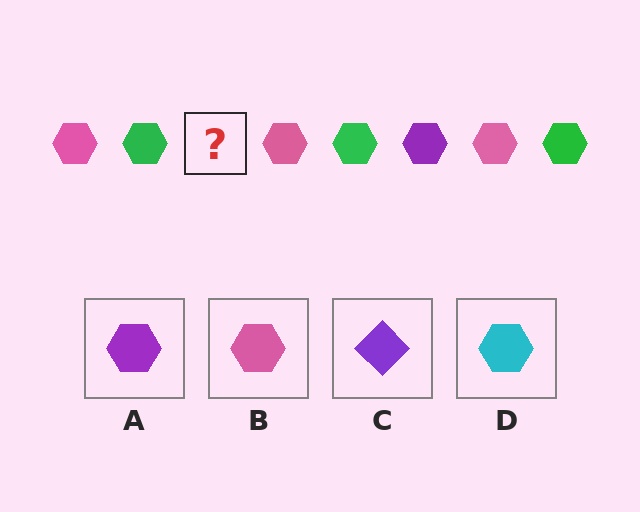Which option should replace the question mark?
Option A.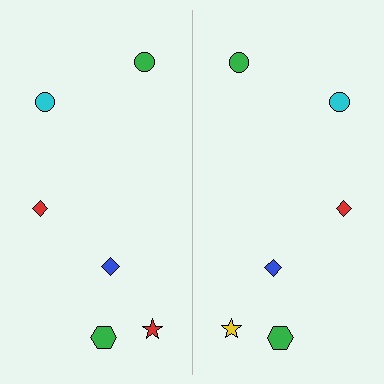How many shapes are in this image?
There are 12 shapes in this image.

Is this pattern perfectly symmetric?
No, the pattern is not perfectly symmetric. The yellow star on the right side breaks the symmetry — its mirror counterpart is red.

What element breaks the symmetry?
The yellow star on the right side breaks the symmetry — its mirror counterpart is red.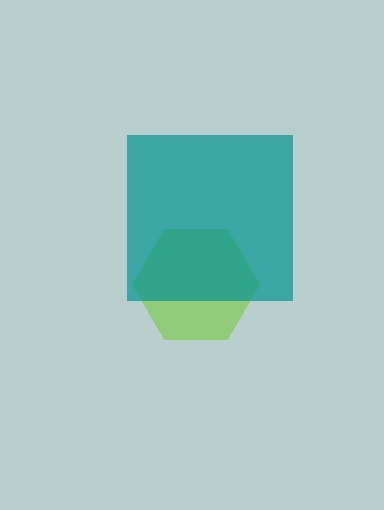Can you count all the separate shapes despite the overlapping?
Yes, there are 2 separate shapes.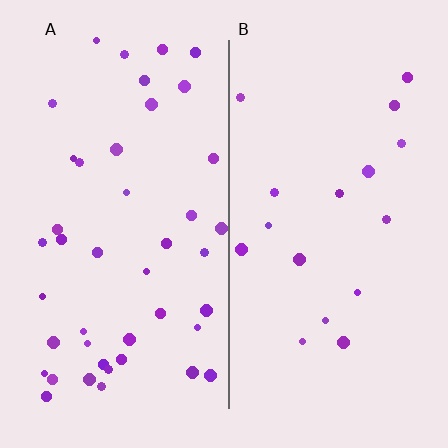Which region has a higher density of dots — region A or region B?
A (the left).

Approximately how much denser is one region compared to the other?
Approximately 2.5× — region A over region B.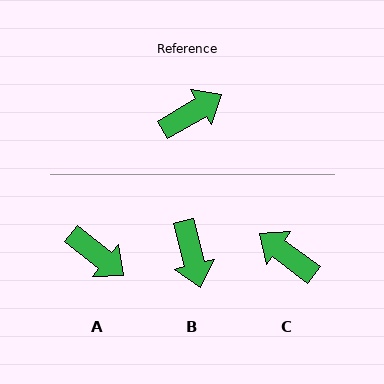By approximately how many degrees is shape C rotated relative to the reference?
Approximately 112 degrees counter-clockwise.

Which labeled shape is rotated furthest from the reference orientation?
C, about 112 degrees away.